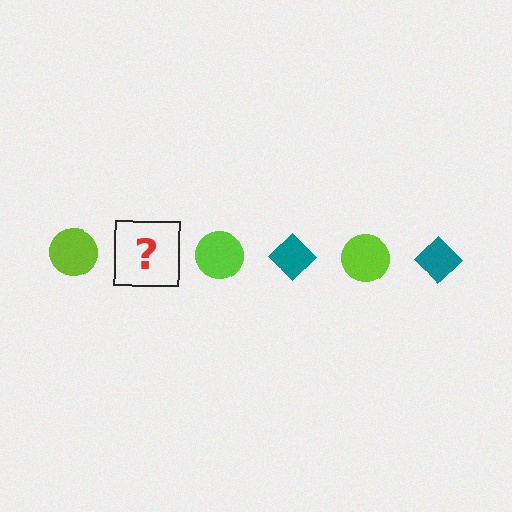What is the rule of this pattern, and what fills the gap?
The rule is that the pattern alternates between lime circle and teal diamond. The gap should be filled with a teal diamond.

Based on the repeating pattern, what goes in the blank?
The blank should be a teal diamond.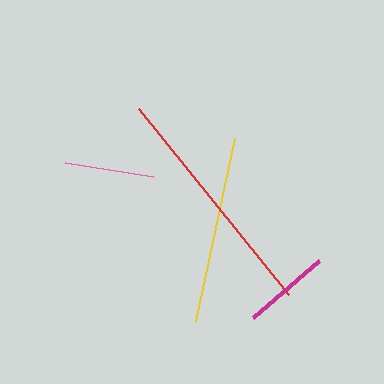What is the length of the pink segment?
The pink segment is approximately 88 pixels long.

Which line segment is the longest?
The red line is the longest at approximately 239 pixels.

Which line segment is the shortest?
The magenta line is the shortest at approximately 88 pixels.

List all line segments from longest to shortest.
From longest to shortest: red, yellow, pink, magenta.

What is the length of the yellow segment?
The yellow segment is approximately 187 pixels long.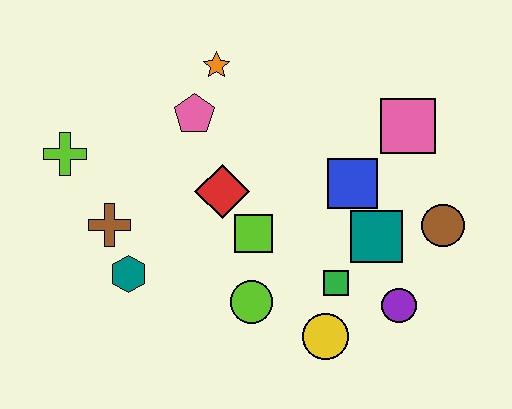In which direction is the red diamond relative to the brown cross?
The red diamond is to the right of the brown cross.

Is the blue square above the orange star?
No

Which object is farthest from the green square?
The lime cross is farthest from the green square.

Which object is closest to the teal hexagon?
The brown cross is closest to the teal hexagon.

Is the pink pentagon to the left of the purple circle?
Yes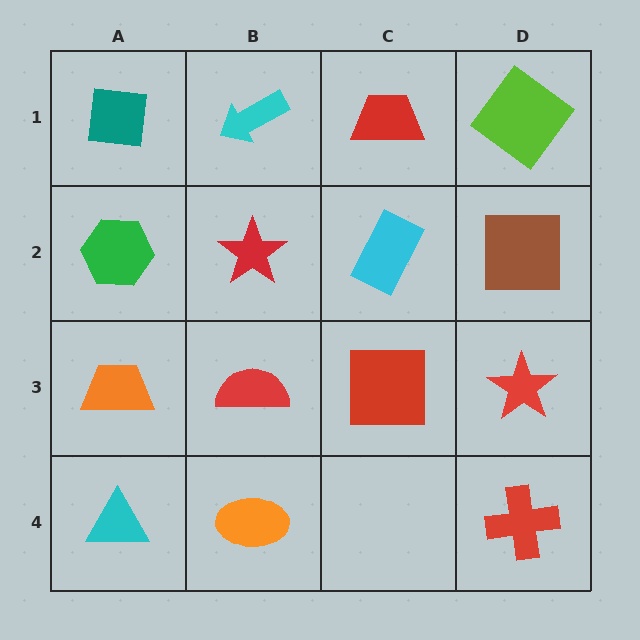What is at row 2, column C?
A cyan rectangle.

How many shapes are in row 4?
3 shapes.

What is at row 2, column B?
A red star.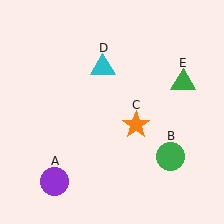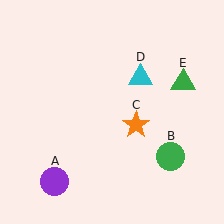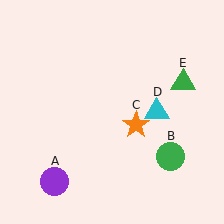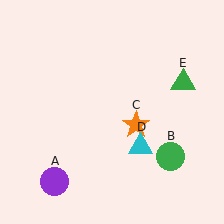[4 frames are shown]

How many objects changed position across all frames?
1 object changed position: cyan triangle (object D).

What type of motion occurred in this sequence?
The cyan triangle (object D) rotated clockwise around the center of the scene.